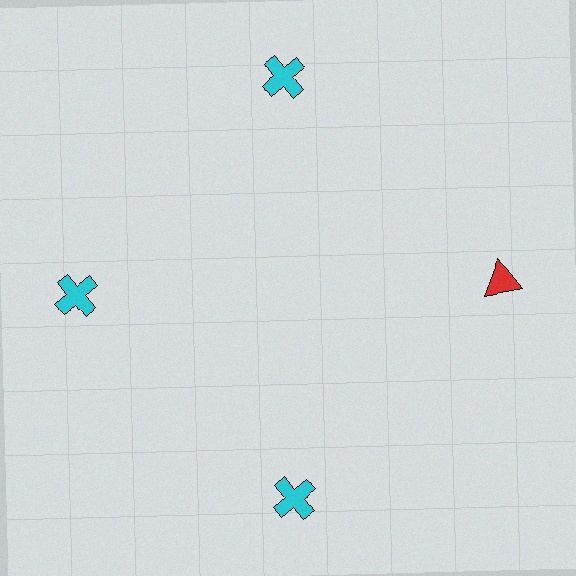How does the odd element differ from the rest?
It differs in both color (red instead of cyan) and shape (triangle instead of cross).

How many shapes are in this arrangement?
There are 4 shapes arranged in a ring pattern.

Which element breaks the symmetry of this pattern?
The red triangle at roughly the 3 o'clock position breaks the symmetry. All other shapes are cyan crosses.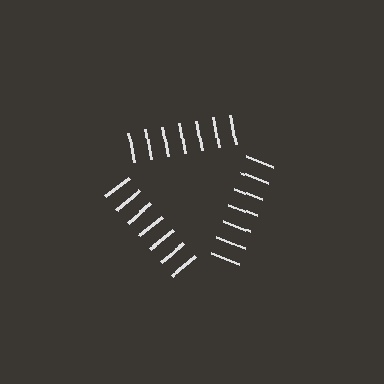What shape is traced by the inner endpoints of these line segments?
An illusory triangle — the line segments terminate on its edges but no continuous stroke is drawn.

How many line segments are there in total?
21 — 7 along each of the 3 edges.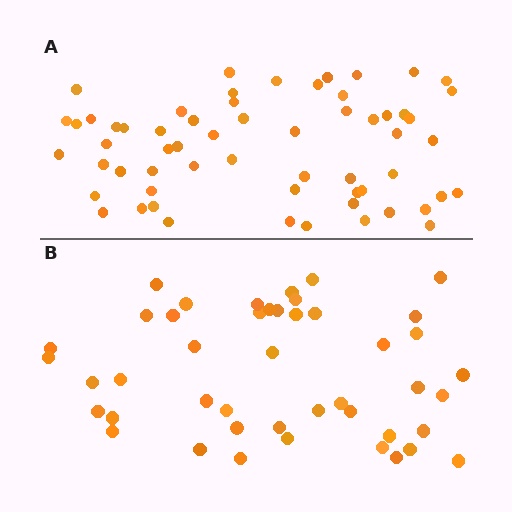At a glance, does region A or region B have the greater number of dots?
Region A (the top region) has more dots.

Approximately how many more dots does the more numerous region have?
Region A has approximately 15 more dots than region B.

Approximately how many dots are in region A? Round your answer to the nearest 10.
About 60 dots.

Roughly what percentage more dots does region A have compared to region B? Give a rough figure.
About 35% more.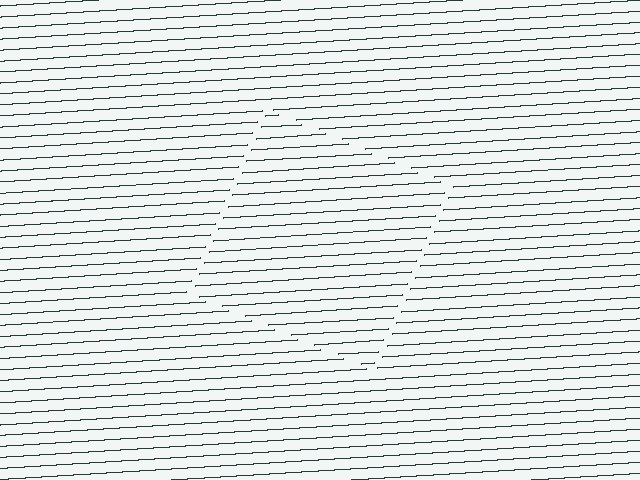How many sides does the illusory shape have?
4 sides — the line-ends trace a square.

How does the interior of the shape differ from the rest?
The interior of the shape contains the same grating, shifted by half a period — the contour is defined by the phase discontinuity where line-ends from the inner and outer gratings abut.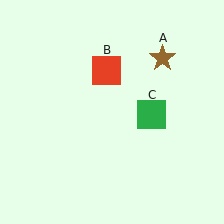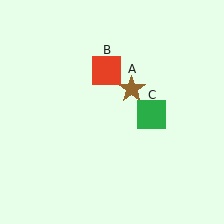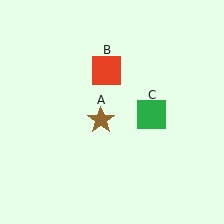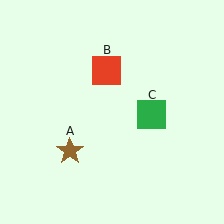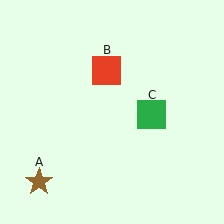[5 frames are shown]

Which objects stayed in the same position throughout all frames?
Red square (object B) and green square (object C) remained stationary.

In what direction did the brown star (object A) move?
The brown star (object A) moved down and to the left.